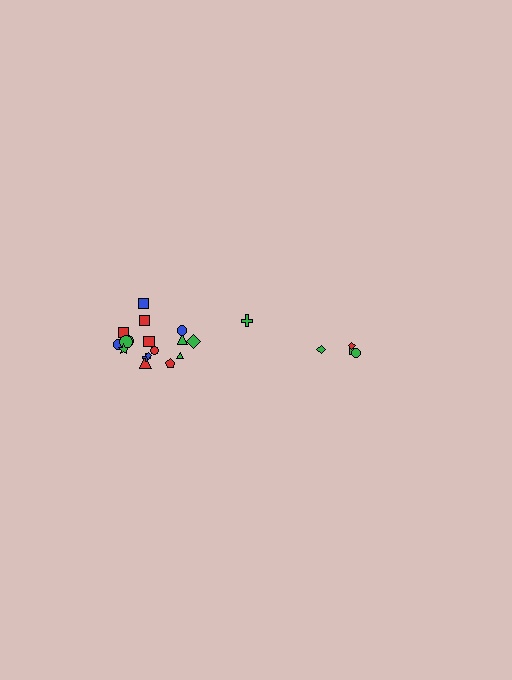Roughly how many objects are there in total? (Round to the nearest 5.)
Roughly 20 objects in total.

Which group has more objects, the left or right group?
The left group.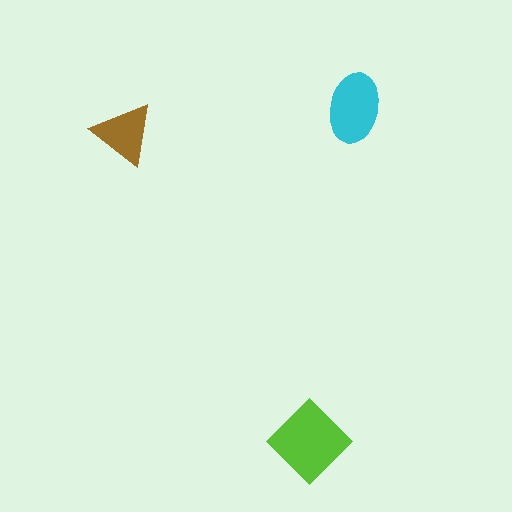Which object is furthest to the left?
The brown triangle is leftmost.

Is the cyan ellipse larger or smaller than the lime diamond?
Smaller.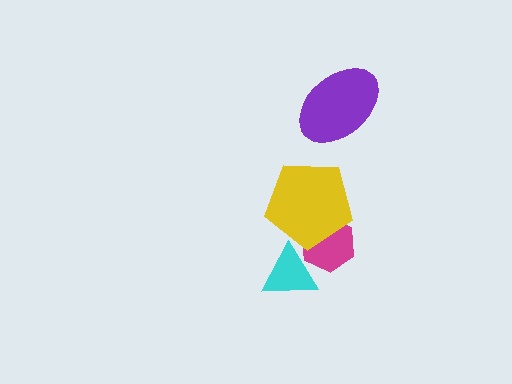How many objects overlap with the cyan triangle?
1 object overlaps with the cyan triangle.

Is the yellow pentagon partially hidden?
No, no other shape covers it.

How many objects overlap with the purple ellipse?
0 objects overlap with the purple ellipse.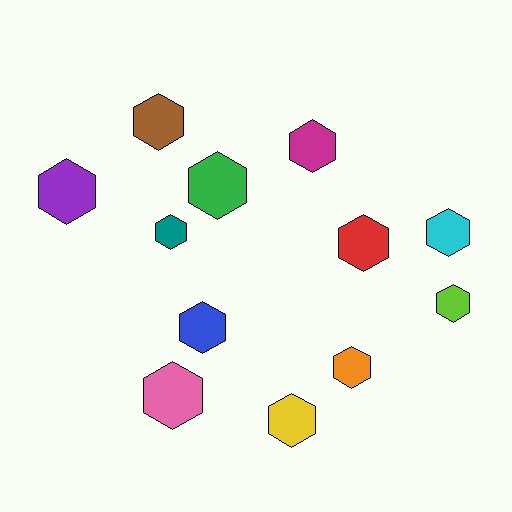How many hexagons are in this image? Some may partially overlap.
There are 12 hexagons.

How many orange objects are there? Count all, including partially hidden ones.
There is 1 orange object.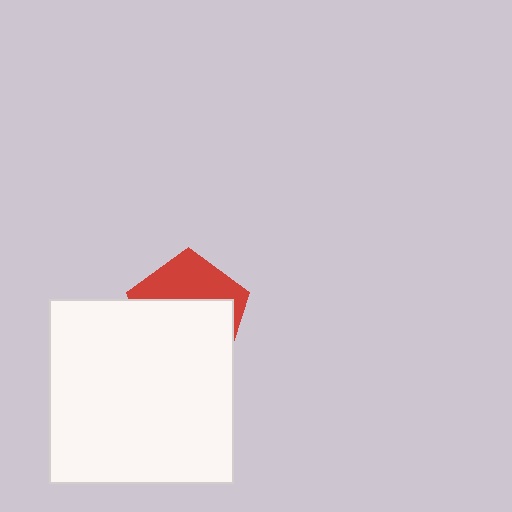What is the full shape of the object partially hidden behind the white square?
The partially hidden object is a red pentagon.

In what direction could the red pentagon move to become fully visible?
The red pentagon could move up. That would shift it out from behind the white square entirely.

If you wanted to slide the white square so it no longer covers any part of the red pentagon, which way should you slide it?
Slide it down — that is the most direct way to separate the two shapes.